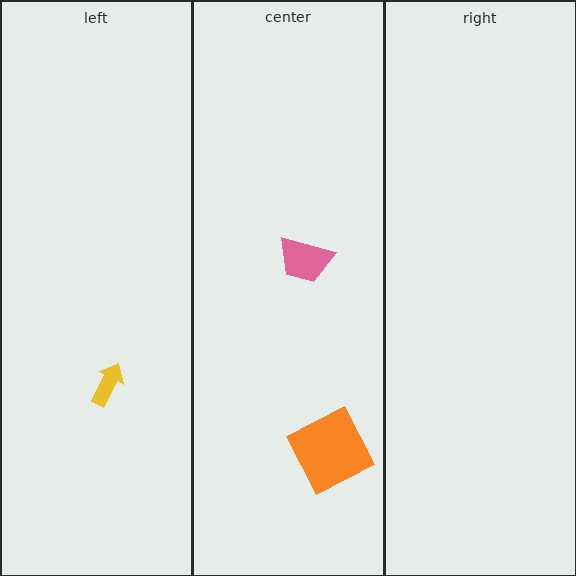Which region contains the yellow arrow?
The left region.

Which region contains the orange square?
The center region.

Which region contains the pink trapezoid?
The center region.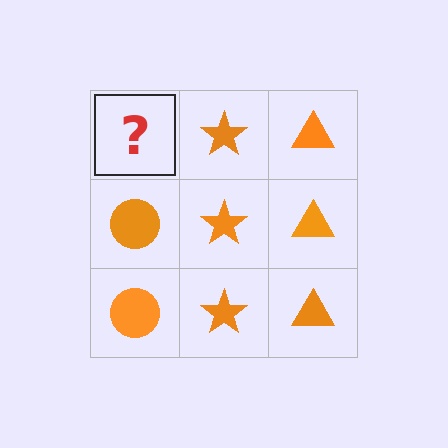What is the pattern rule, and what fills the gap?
The rule is that each column has a consistent shape. The gap should be filled with an orange circle.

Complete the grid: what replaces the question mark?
The question mark should be replaced with an orange circle.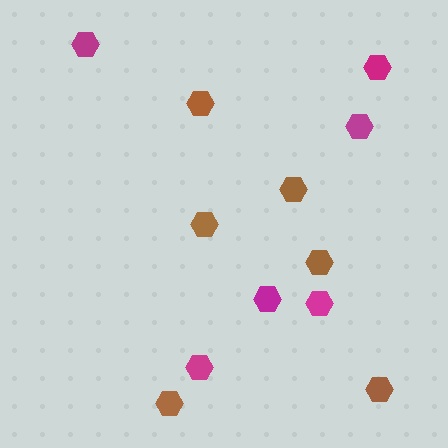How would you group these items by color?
There are 2 groups: one group of magenta hexagons (6) and one group of brown hexagons (6).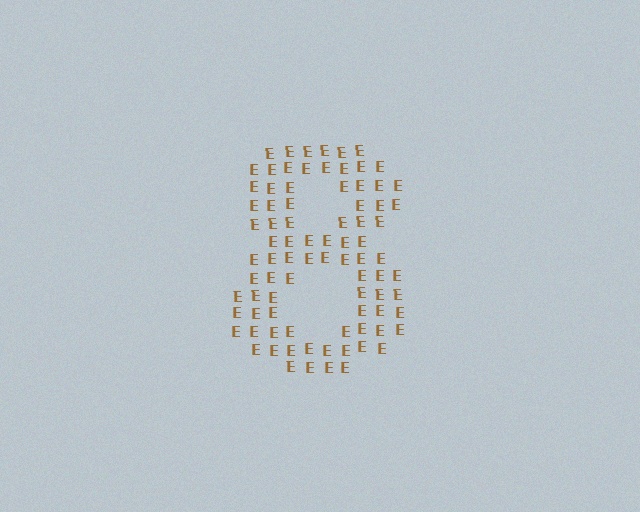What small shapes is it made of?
It is made of small letter E's.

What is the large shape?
The large shape is the digit 8.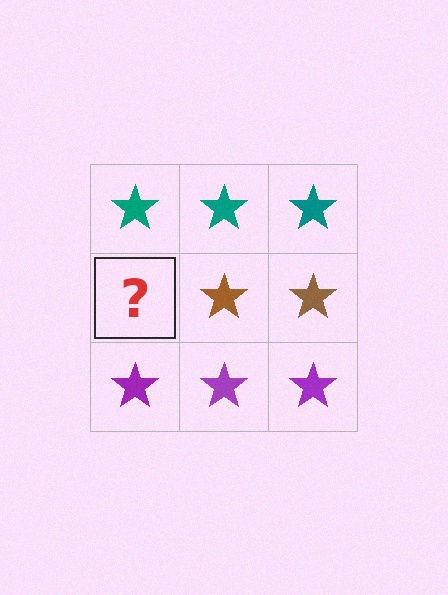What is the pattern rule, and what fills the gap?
The rule is that each row has a consistent color. The gap should be filled with a brown star.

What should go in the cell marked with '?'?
The missing cell should contain a brown star.